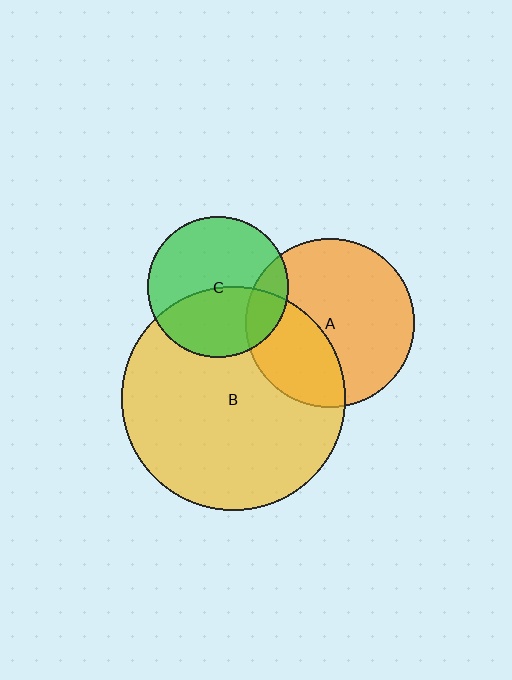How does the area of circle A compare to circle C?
Approximately 1.4 times.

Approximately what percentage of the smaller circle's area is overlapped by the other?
Approximately 15%.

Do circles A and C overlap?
Yes.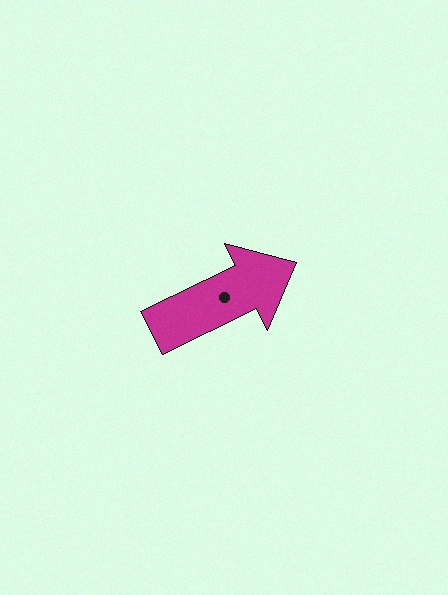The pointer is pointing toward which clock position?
Roughly 2 o'clock.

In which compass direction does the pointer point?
Northeast.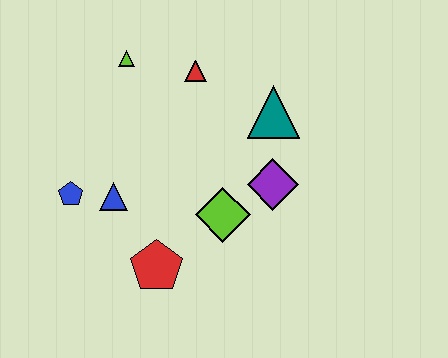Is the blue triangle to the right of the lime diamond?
No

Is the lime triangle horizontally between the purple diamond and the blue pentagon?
Yes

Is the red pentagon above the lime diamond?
No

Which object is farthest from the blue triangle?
The teal triangle is farthest from the blue triangle.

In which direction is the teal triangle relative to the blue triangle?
The teal triangle is to the right of the blue triangle.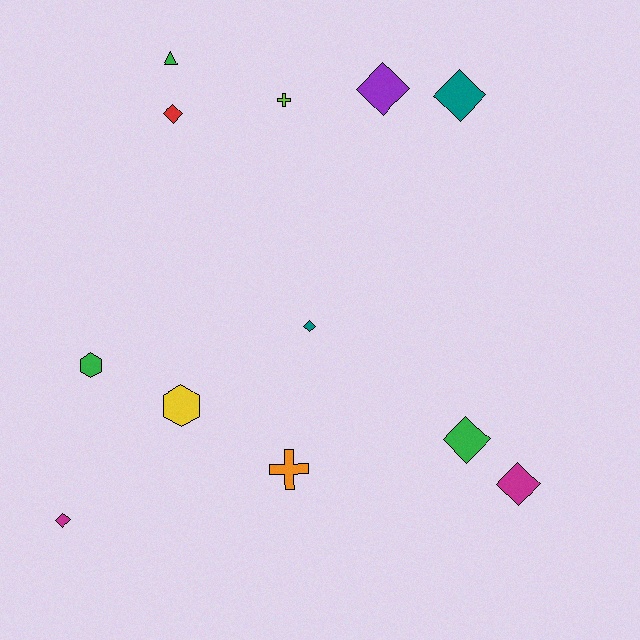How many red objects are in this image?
There is 1 red object.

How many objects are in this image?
There are 12 objects.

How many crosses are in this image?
There are 2 crosses.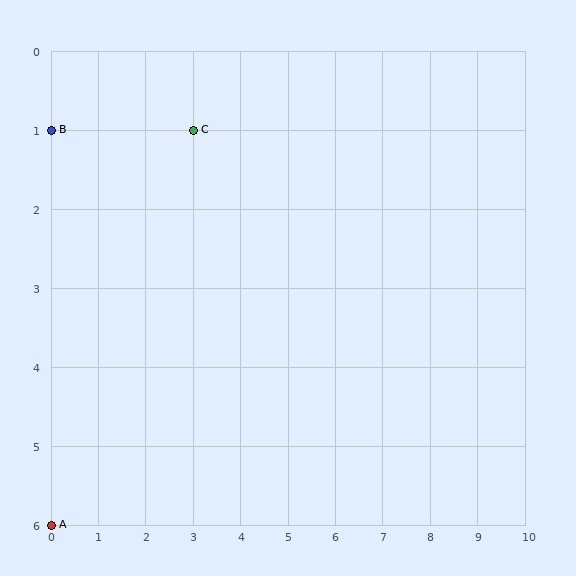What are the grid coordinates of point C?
Point C is at grid coordinates (3, 1).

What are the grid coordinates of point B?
Point B is at grid coordinates (0, 1).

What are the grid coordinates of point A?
Point A is at grid coordinates (0, 6).